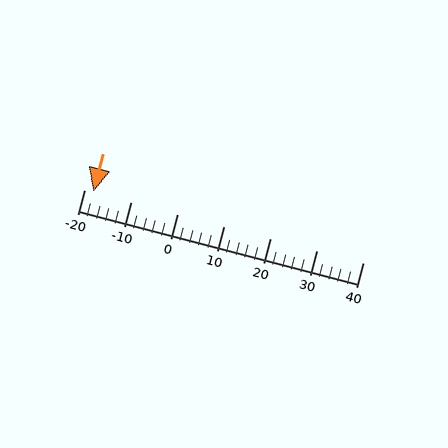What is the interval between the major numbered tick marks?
The major tick marks are spaced 10 units apart.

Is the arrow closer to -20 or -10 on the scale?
The arrow is closer to -20.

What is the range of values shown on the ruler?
The ruler shows values from -20 to 40.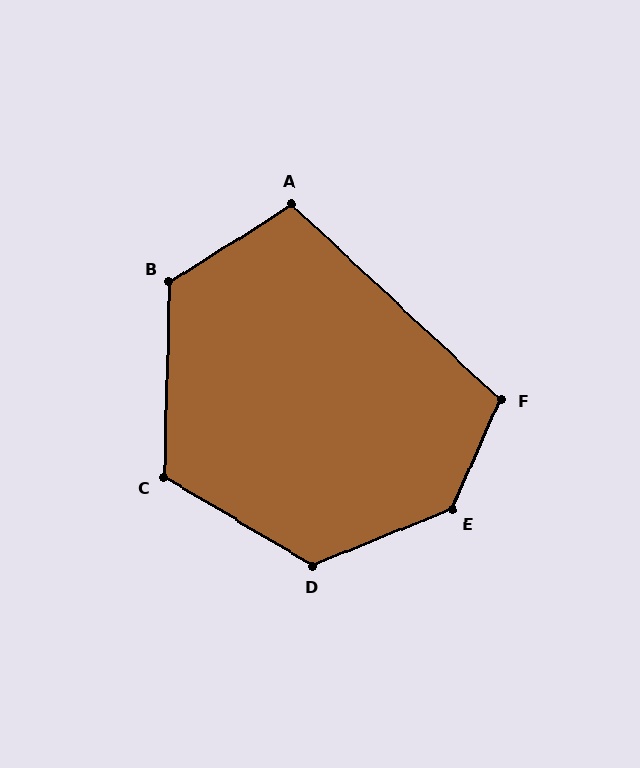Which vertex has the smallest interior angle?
A, at approximately 104 degrees.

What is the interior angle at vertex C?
Approximately 119 degrees (obtuse).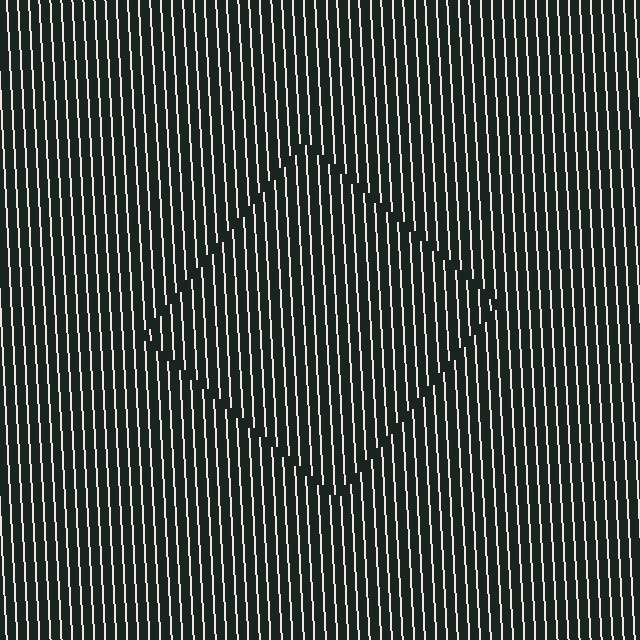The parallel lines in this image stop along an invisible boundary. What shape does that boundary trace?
An illusory square. The interior of the shape contains the same grating, shifted by half a period — the contour is defined by the phase discontinuity where line-ends from the inner and outer gratings abut.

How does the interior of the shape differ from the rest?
The interior of the shape contains the same grating, shifted by half a period — the contour is defined by the phase discontinuity where line-ends from the inner and outer gratings abut.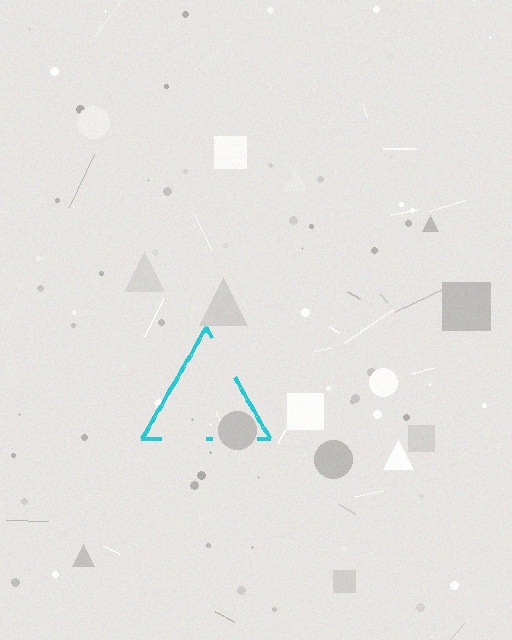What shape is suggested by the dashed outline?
The dashed outline suggests a triangle.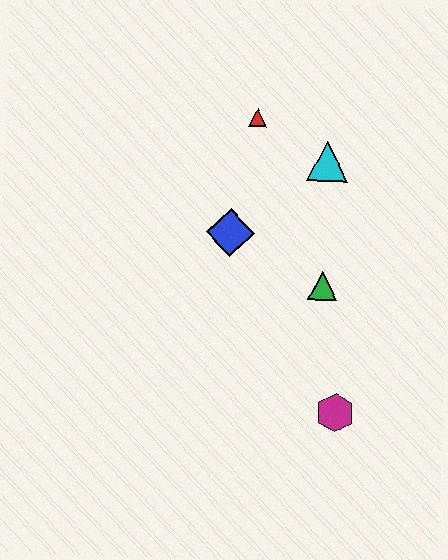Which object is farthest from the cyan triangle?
The magenta hexagon is farthest from the cyan triangle.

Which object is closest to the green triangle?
The blue diamond is closest to the green triangle.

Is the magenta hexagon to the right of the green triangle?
Yes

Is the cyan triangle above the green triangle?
Yes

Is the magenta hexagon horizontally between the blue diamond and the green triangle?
No